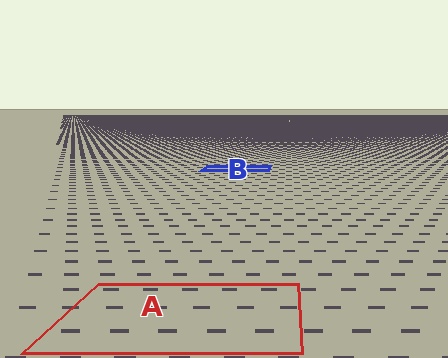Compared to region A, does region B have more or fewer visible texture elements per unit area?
Region B has more texture elements per unit area — they are packed more densely because it is farther away.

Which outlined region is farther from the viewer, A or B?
Region B is farther from the viewer — the texture elements inside it appear smaller and more densely packed.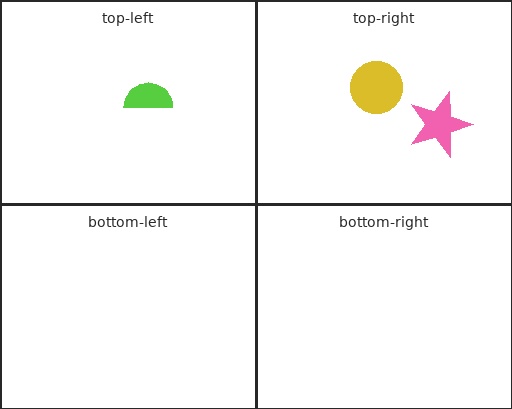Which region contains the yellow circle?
The top-right region.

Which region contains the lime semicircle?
The top-left region.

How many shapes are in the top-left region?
1.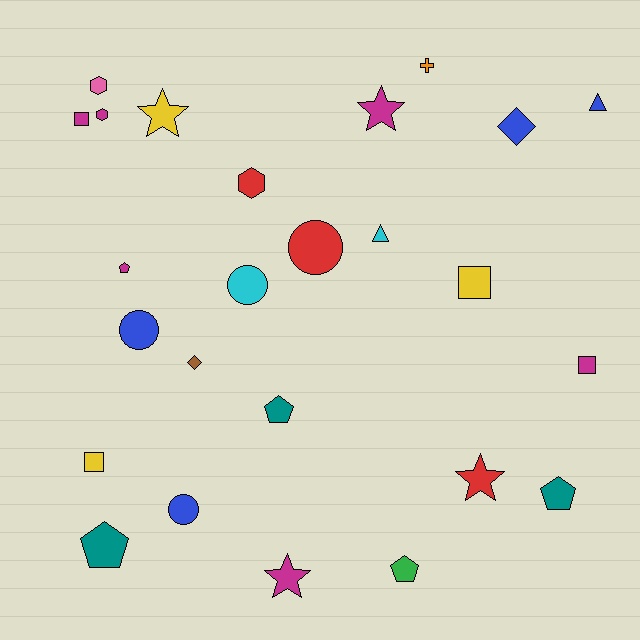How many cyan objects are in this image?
There are 2 cyan objects.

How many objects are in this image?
There are 25 objects.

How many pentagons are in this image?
There are 5 pentagons.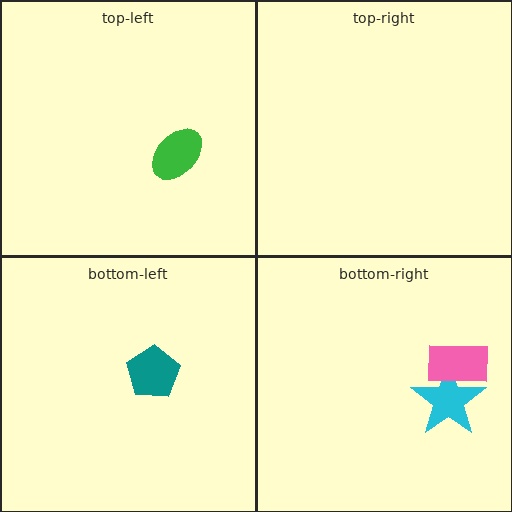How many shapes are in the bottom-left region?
1.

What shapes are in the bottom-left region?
The teal pentagon.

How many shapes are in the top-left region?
1.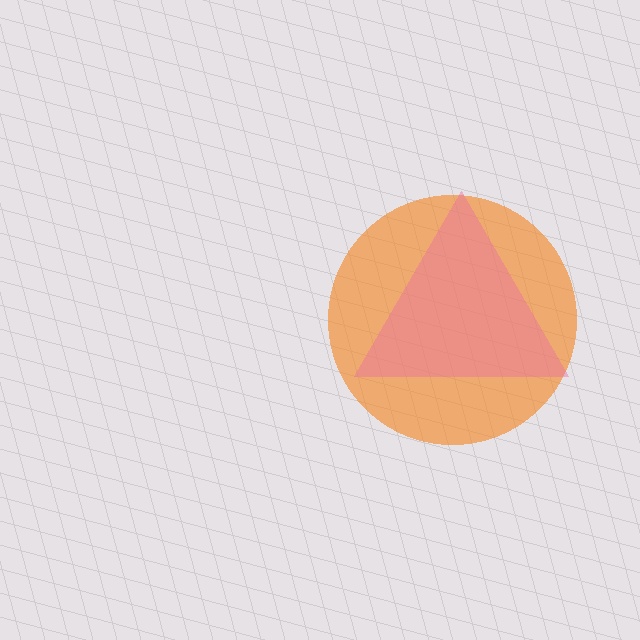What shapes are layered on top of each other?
The layered shapes are: an orange circle, a pink triangle.